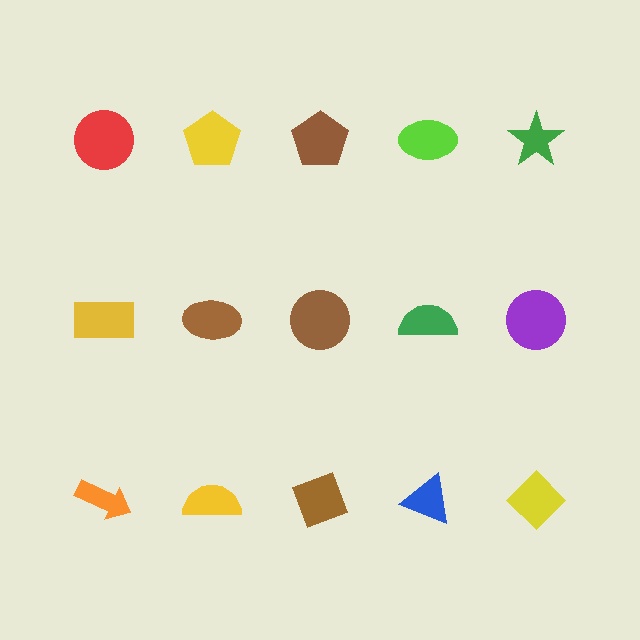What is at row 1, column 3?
A brown pentagon.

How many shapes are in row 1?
5 shapes.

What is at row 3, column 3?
A brown diamond.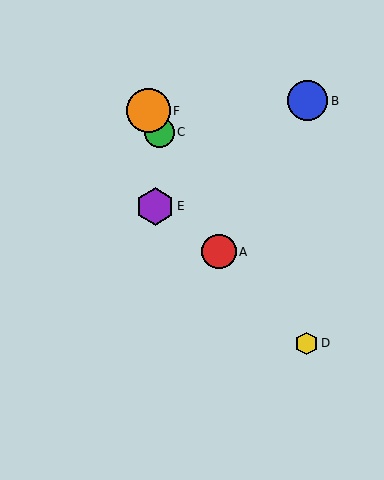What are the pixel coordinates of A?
Object A is at (219, 252).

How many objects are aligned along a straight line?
3 objects (A, C, F) are aligned along a straight line.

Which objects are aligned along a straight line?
Objects A, C, F are aligned along a straight line.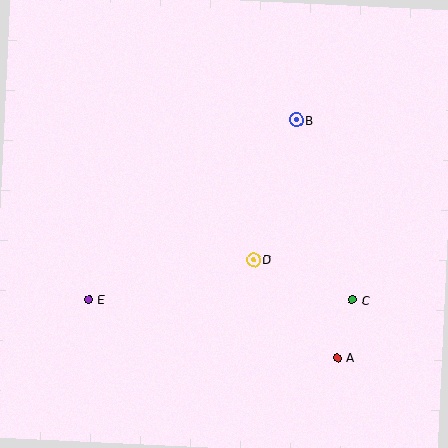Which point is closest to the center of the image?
Point D at (254, 259) is closest to the center.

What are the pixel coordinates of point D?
Point D is at (254, 259).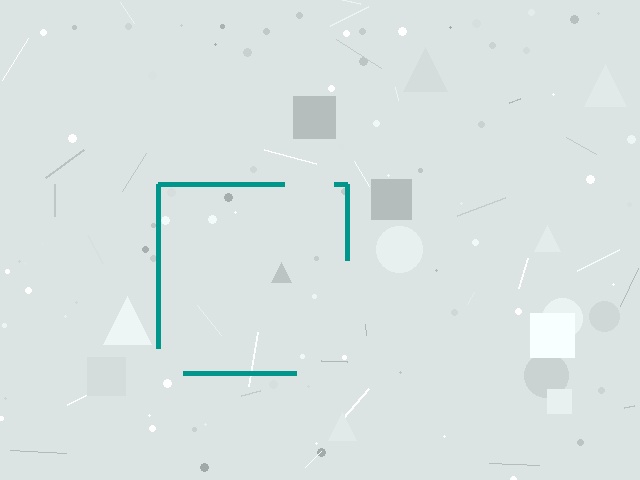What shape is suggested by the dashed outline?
The dashed outline suggests a square.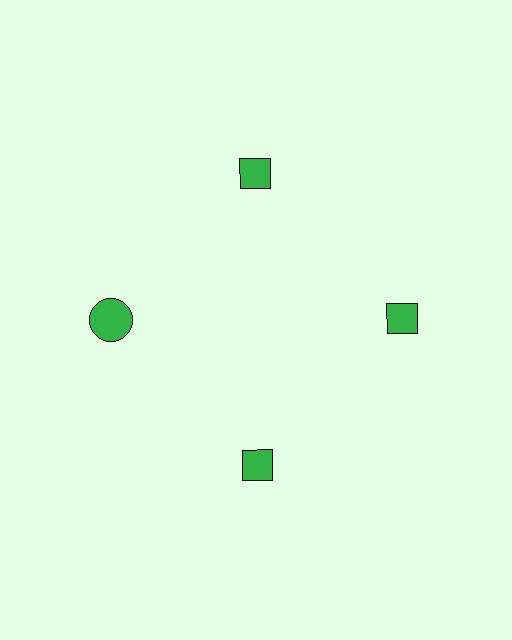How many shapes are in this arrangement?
There are 4 shapes arranged in a ring pattern.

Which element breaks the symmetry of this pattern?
The green circle at roughly the 9 o'clock position breaks the symmetry. All other shapes are green diamonds.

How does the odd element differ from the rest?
It has a different shape: circle instead of diamond.